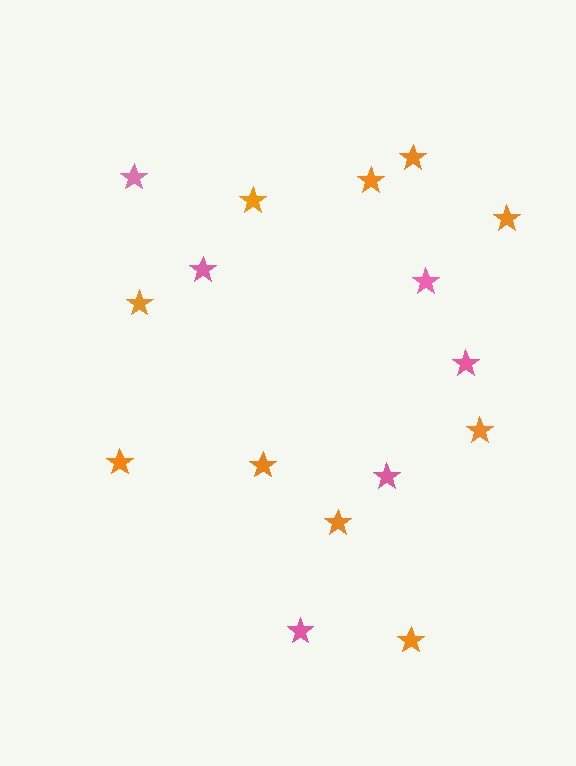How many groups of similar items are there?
There are 2 groups: one group of pink stars (6) and one group of orange stars (10).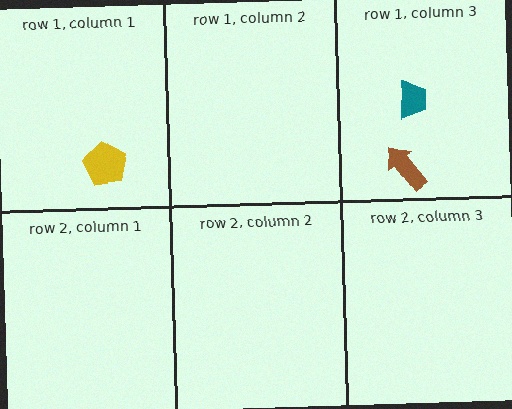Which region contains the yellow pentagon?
The row 1, column 1 region.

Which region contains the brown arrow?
The row 1, column 3 region.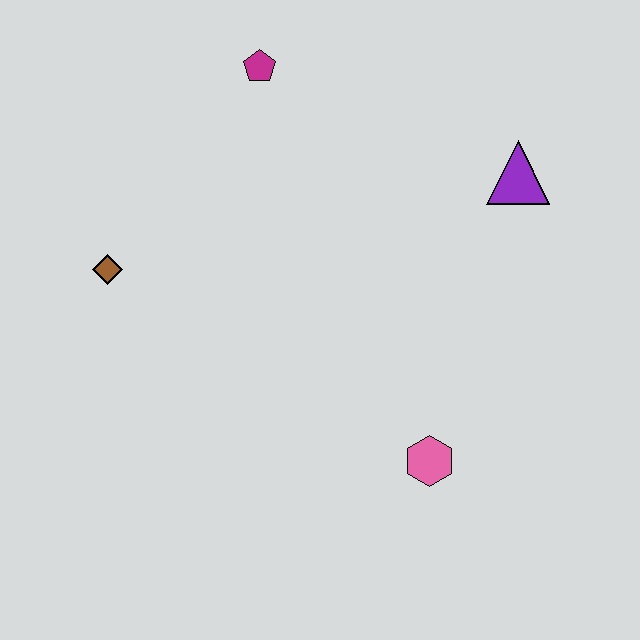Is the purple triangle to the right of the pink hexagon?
Yes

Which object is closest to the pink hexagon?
The purple triangle is closest to the pink hexagon.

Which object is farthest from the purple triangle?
The brown diamond is farthest from the purple triangle.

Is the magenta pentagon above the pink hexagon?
Yes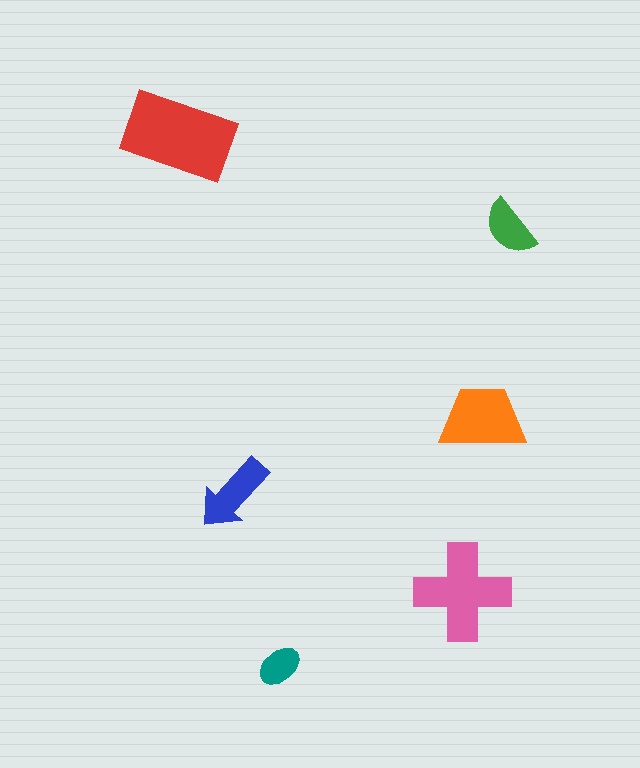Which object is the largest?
The red rectangle.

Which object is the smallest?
The teal ellipse.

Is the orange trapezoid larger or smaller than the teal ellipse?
Larger.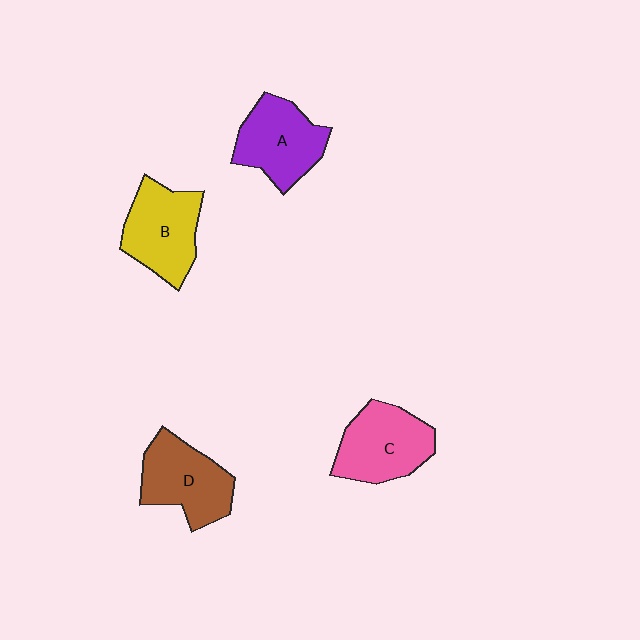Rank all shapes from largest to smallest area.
From largest to smallest: C (pink), B (yellow), D (brown), A (purple).